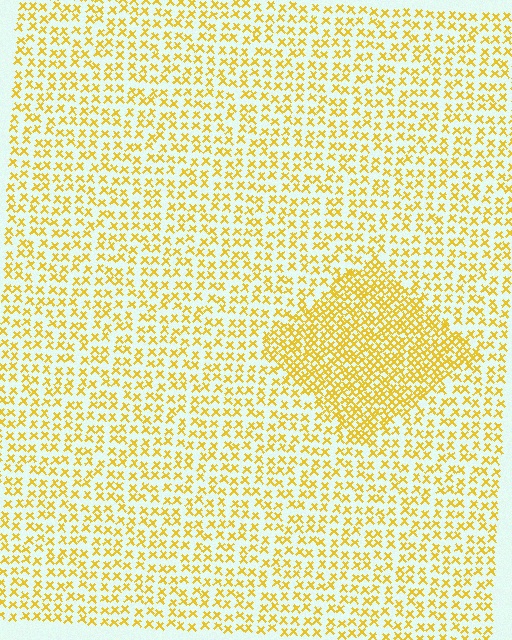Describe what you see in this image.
The image contains small yellow elements arranged at two different densities. A diamond-shaped region is visible where the elements are more densely packed than the surrounding area.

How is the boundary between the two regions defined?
The boundary is defined by a change in element density (approximately 2.0x ratio). All elements are the same color, size, and shape.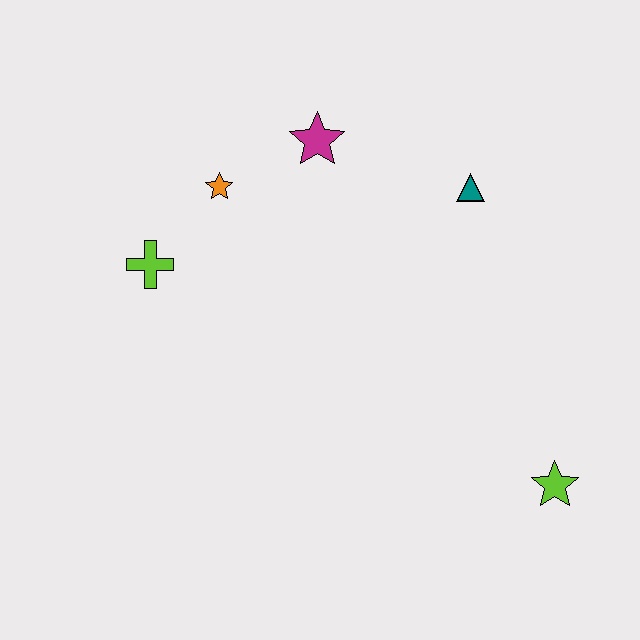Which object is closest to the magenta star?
The orange star is closest to the magenta star.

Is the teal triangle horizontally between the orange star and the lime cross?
No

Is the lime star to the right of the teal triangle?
Yes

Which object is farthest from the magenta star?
The lime star is farthest from the magenta star.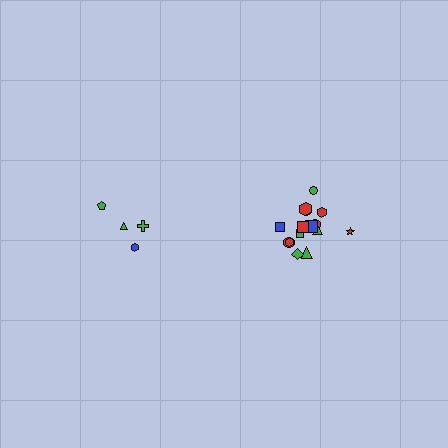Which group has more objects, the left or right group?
The right group.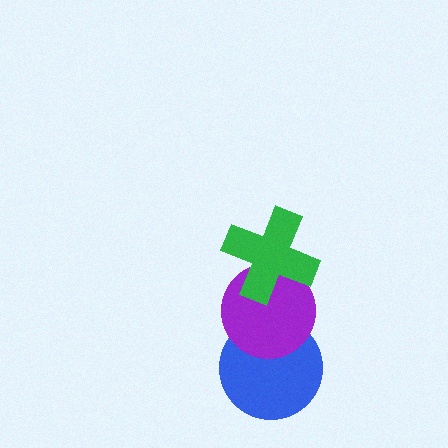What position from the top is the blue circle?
The blue circle is 3rd from the top.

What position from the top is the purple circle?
The purple circle is 2nd from the top.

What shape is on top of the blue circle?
The purple circle is on top of the blue circle.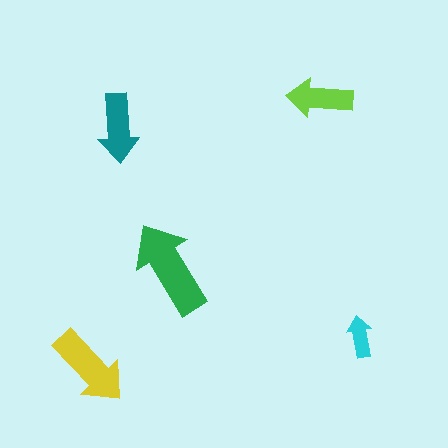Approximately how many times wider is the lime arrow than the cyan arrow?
About 1.5 times wider.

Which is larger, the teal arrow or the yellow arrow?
The yellow one.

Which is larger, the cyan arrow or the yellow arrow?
The yellow one.